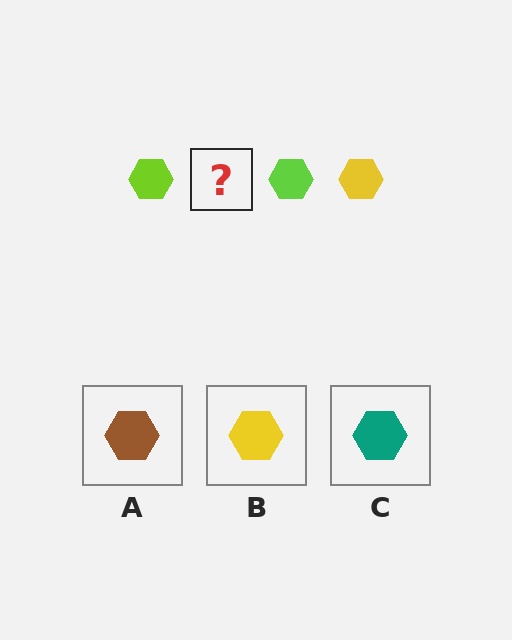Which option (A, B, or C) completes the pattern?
B.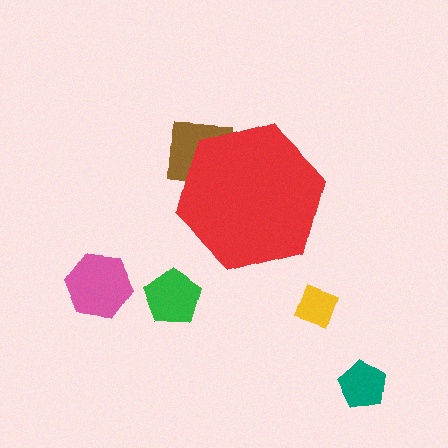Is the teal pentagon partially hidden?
No, the teal pentagon is fully visible.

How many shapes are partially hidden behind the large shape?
1 shape is partially hidden.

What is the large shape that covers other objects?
A red hexagon.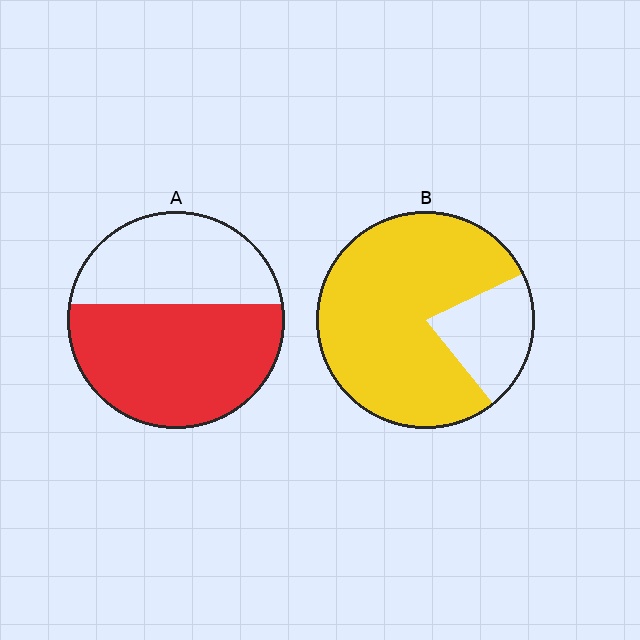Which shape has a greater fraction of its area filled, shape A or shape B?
Shape B.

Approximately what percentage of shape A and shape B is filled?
A is approximately 60% and B is approximately 80%.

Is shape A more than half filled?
Yes.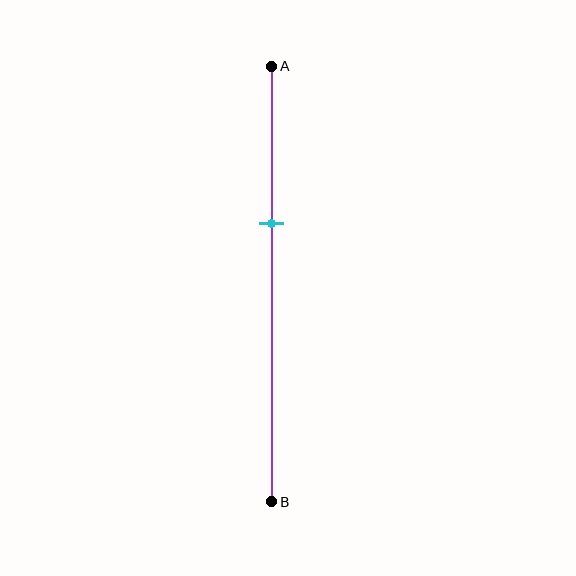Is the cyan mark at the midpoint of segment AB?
No, the mark is at about 35% from A, not at the 50% midpoint.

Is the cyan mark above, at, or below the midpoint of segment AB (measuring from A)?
The cyan mark is above the midpoint of segment AB.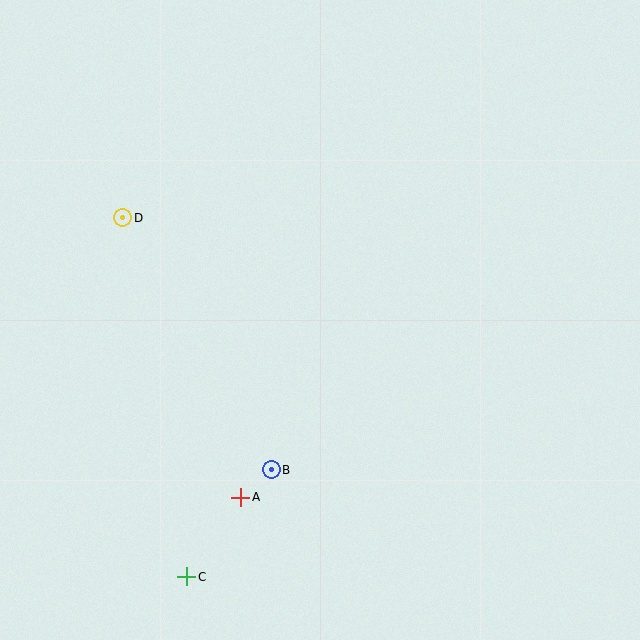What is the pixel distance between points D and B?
The distance between D and B is 293 pixels.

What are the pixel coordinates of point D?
Point D is at (123, 218).